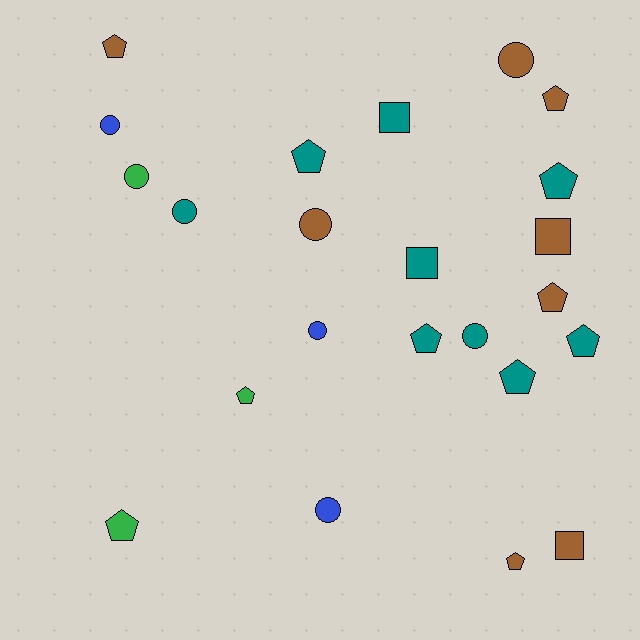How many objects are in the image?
There are 23 objects.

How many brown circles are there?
There are 2 brown circles.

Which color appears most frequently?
Teal, with 9 objects.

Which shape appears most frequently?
Pentagon, with 11 objects.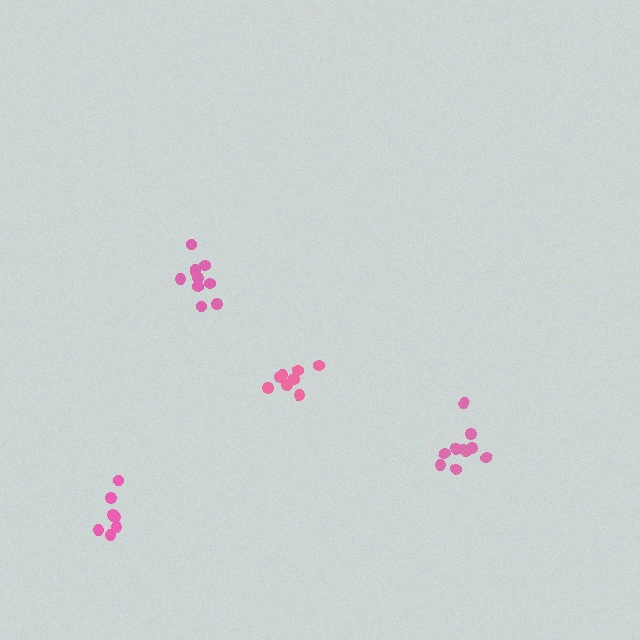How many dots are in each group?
Group 1: 10 dots, Group 2: 7 dots, Group 3: 8 dots, Group 4: 10 dots (35 total).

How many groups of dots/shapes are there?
There are 4 groups.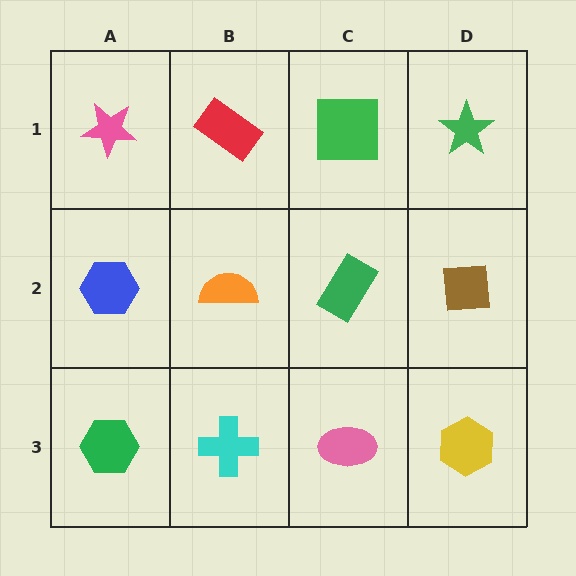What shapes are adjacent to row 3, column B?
An orange semicircle (row 2, column B), a green hexagon (row 3, column A), a pink ellipse (row 3, column C).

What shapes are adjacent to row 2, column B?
A red rectangle (row 1, column B), a cyan cross (row 3, column B), a blue hexagon (row 2, column A), a green rectangle (row 2, column C).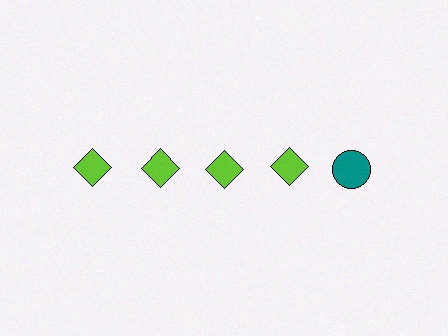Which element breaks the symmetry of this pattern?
The teal circle in the top row, rightmost column breaks the symmetry. All other shapes are lime diamonds.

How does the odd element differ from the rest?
It differs in both color (teal instead of lime) and shape (circle instead of diamond).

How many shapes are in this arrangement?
There are 5 shapes arranged in a grid pattern.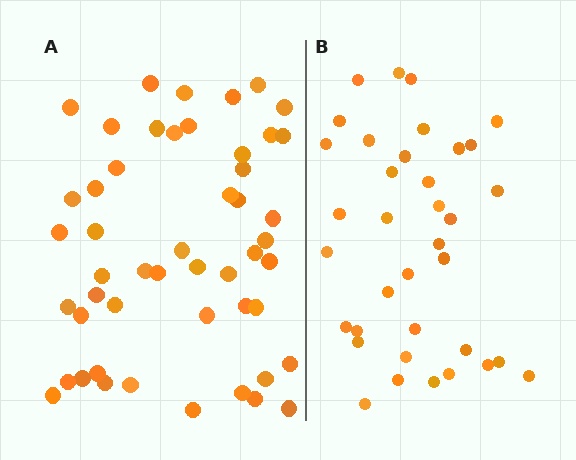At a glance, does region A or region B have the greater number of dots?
Region A (the left region) has more dots.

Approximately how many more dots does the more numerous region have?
Region A has approximately 15 more dots than region B.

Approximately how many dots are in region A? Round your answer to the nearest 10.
About 50 dots.